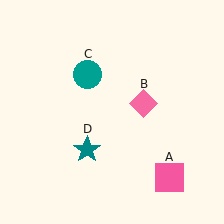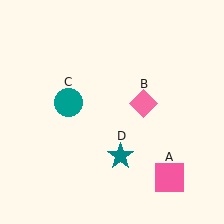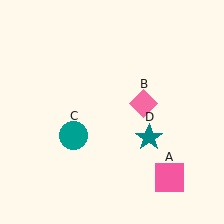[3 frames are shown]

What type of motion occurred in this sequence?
The teal circle (object C), teal star (object D) rotated counterclockwise around the center of the scene.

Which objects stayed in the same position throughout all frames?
Pink square (object A) and pink diamond (object B) remained stationary.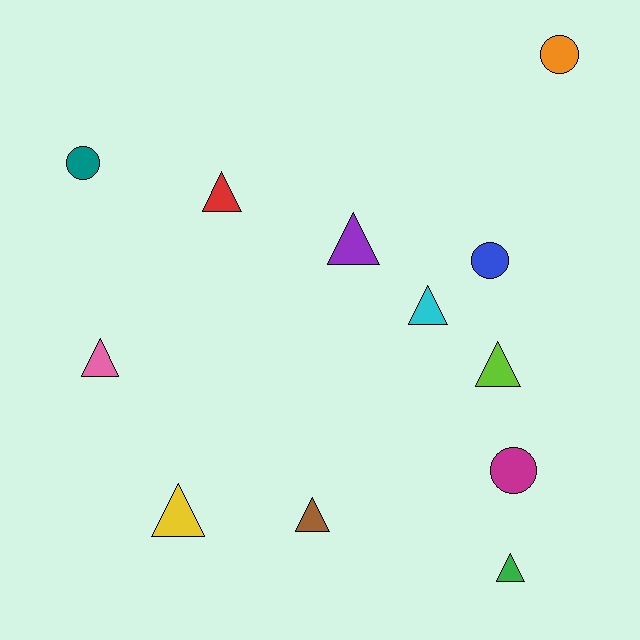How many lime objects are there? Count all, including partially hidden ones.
There is 1 lime object.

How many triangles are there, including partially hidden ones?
There are 8 triangles.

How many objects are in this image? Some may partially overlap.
There are 12 objects.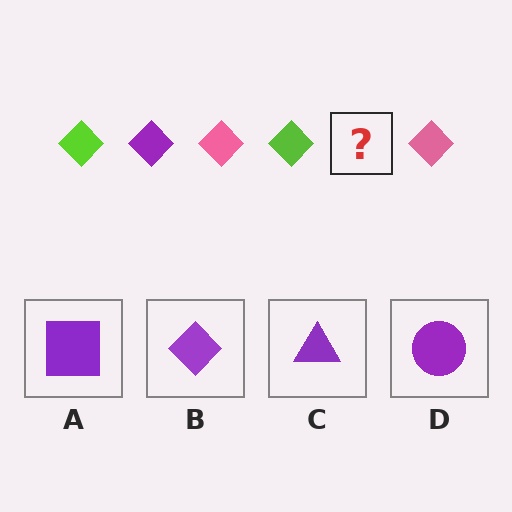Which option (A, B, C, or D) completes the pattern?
B.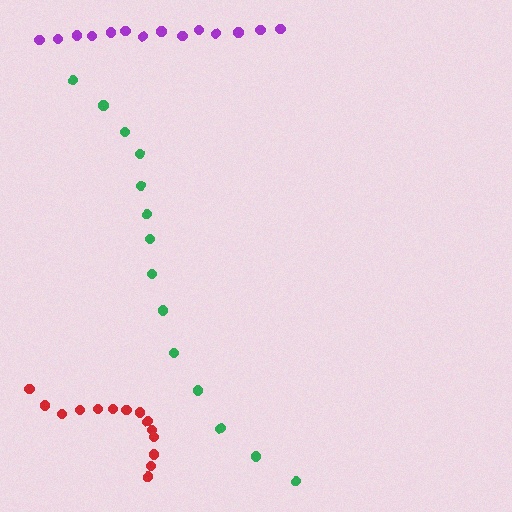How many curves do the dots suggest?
There are 3 distinct paths.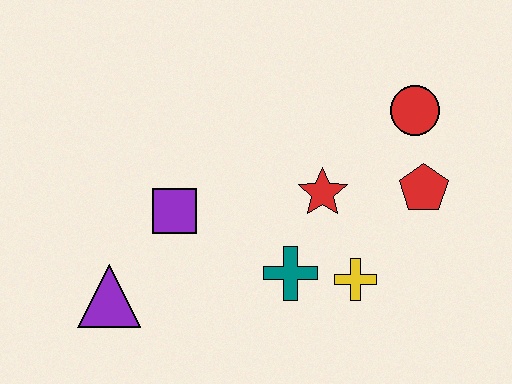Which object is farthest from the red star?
The purple triangle is farthest from the red star.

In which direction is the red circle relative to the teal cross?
The red circle is above the teal cross.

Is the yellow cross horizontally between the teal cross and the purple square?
No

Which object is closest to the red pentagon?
The red circle is closest to the red pentagon.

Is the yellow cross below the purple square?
Yes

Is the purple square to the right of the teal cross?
No